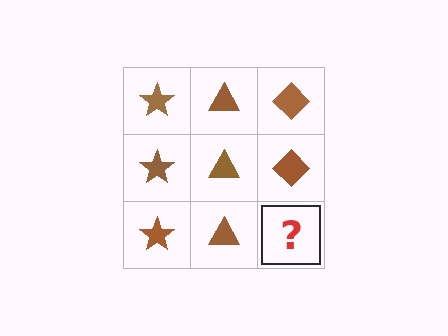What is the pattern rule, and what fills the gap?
The rule is that each column has a consistent shape. The gap should be filled with a brown diamond.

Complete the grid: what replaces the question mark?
The question mark should be replaced with a brown diamond.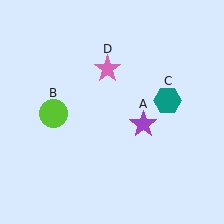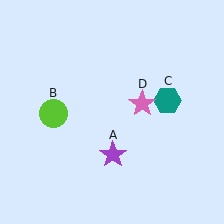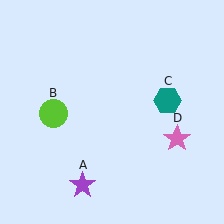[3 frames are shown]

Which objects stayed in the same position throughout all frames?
Lime circle (object B) and teal hexagon (object C) remained stationary.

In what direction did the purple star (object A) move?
The purple star (object A) moved down and to the left.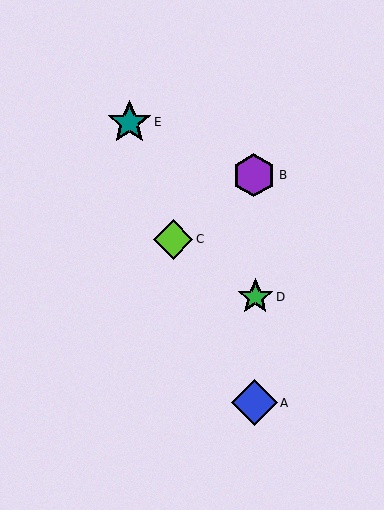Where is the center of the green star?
The center of the green star is at (255, 297).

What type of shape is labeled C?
Shape C is a lime diamond.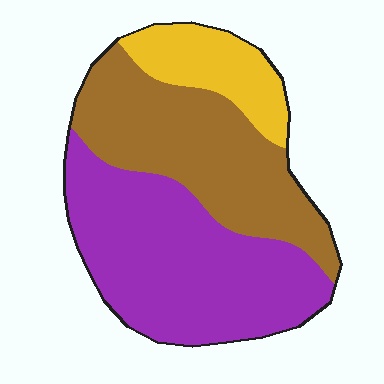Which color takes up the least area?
Yellow, at roughly 15%.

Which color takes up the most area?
Purple, at roughly 45%.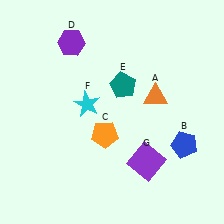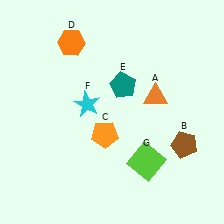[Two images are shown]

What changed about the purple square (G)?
In Image 1, G is purple. In Image 2, it changed to lime.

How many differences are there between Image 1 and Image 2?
There are 3 differences between the two images.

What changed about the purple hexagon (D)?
In Image 1, D is purple. In Image 2, it changed to orange.